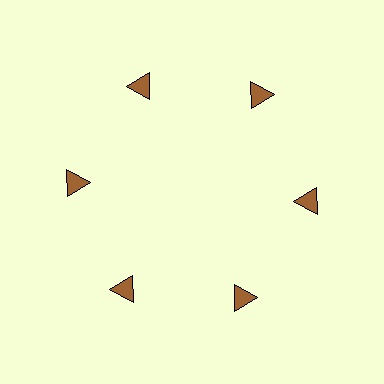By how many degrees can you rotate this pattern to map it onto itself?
The pattern maps onto itself every 60 degrees of rotation.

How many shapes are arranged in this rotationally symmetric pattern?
There are 6 shapes, arranged in 6 groups of 1.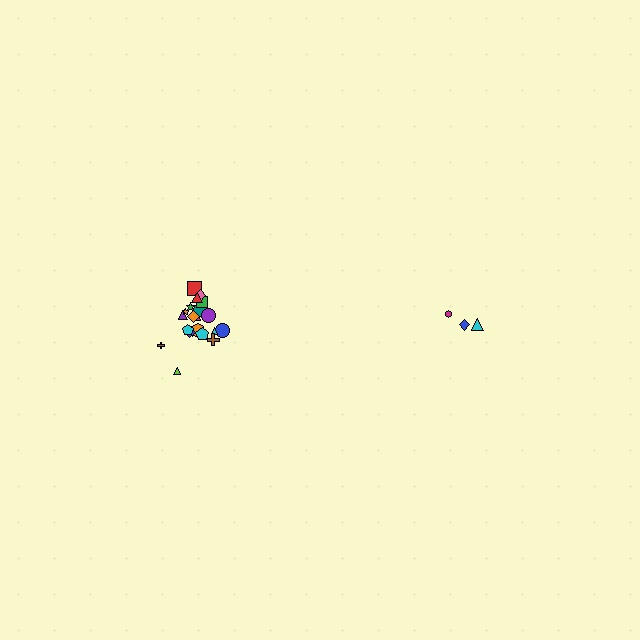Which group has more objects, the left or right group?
The left group.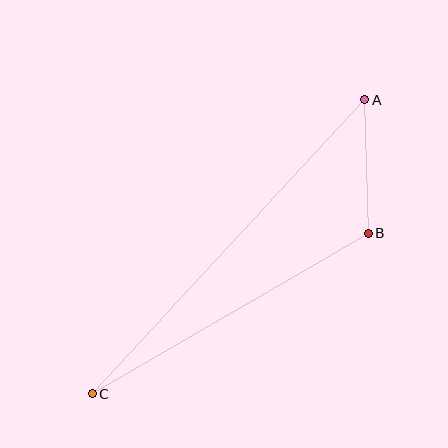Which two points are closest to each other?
Points A and B are closest to each other.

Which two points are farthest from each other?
Points A and C are farthest from each other.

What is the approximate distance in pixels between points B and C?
The distance between B and C is approximately 319 pixels.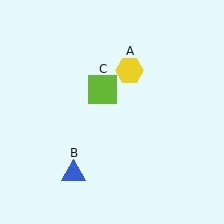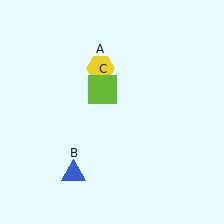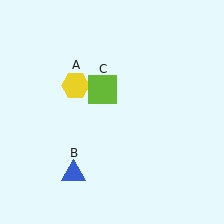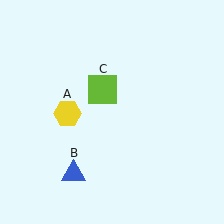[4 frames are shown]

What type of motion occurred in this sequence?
The yellow hexagon (object A) rotated counterclockwise around the center of the scene.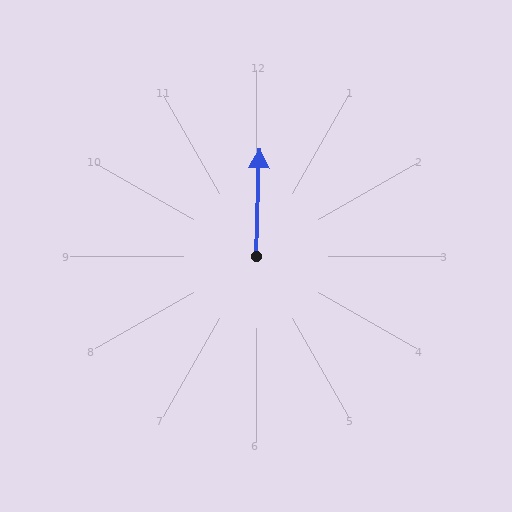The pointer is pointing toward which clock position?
Roughly 12 o'clock.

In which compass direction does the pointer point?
North.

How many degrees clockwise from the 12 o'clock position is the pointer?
Approximately 2 degrees.